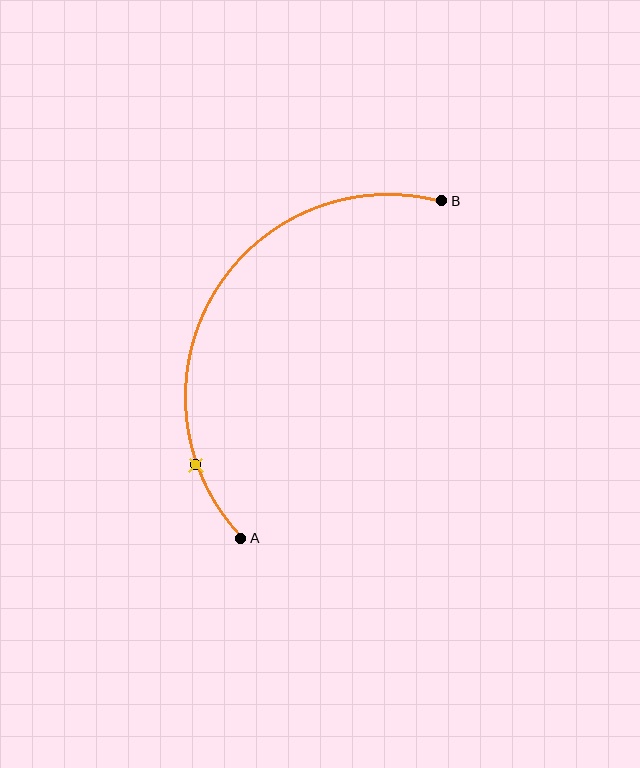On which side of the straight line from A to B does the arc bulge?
The arc bulges to the left of the straight line connecting A and B.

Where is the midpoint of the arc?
The arc midpoint is the point on the curve farthest from the straight line joining A and B. It sits to the left of that line.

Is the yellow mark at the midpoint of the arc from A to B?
No. The yellow mark lies on the arc but is closer to endpoint A. The arc midpoint would be at the point on the curve equidistant along the arc from both A and B.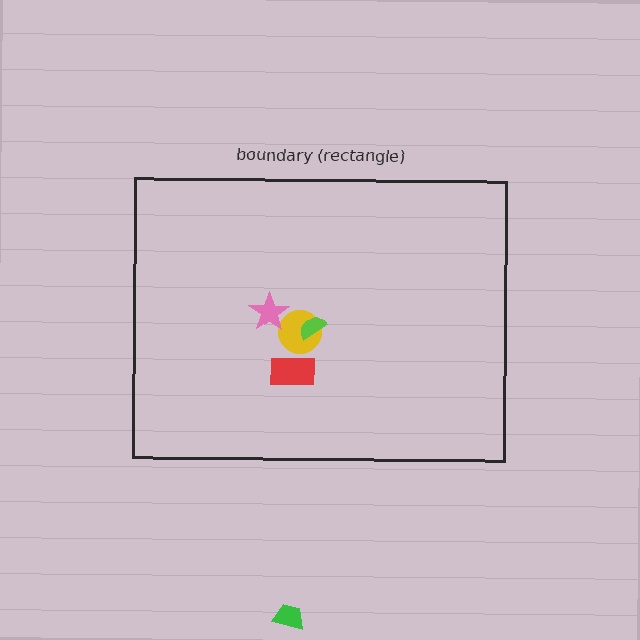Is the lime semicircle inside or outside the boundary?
Inside.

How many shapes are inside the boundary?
4 inside, 1 outside.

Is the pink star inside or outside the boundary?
Inside.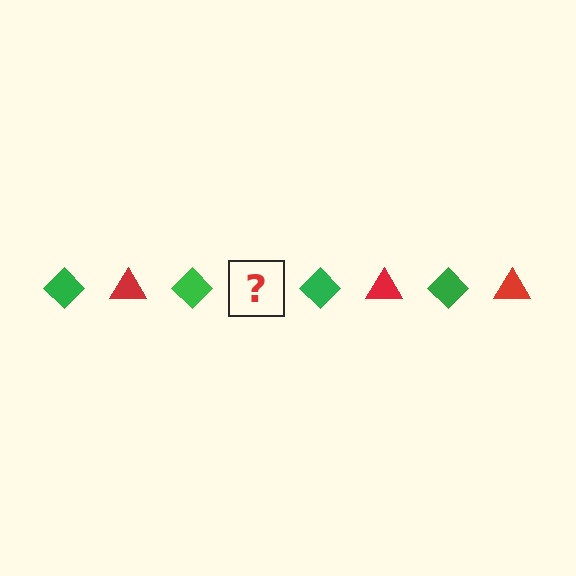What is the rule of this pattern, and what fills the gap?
The rule is that the pattern alternates between green diamond and red triangle. The gap should be filled with a red triangle.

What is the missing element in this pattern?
The missing element is a red triangle.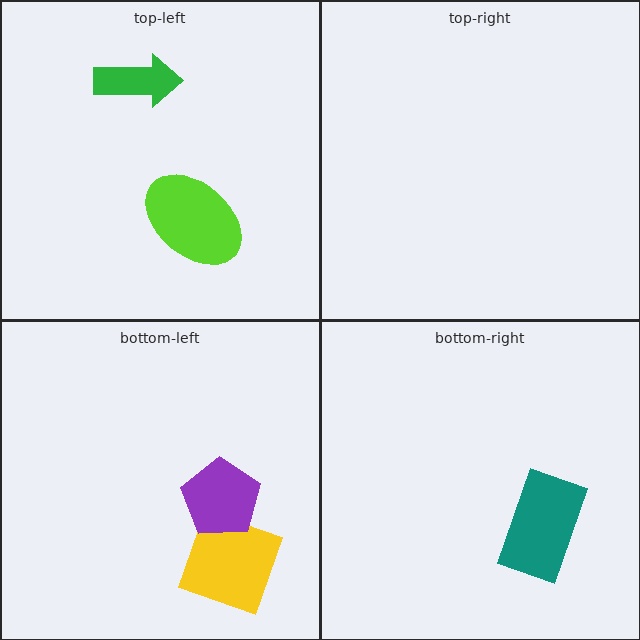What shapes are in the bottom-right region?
The teal rectangle.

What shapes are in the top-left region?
The lime ellipse, the green arrow.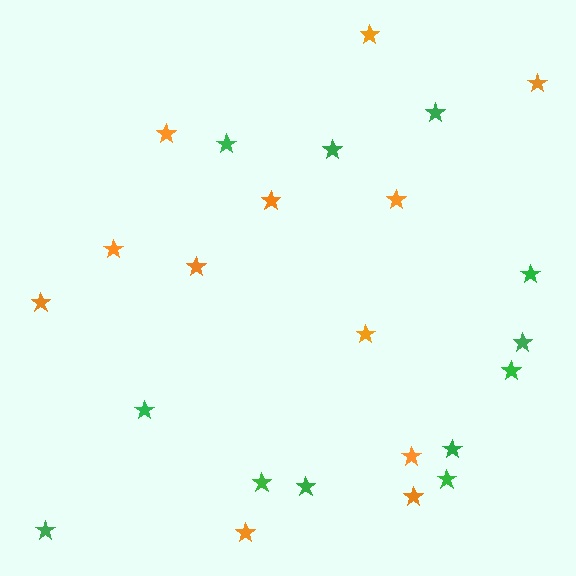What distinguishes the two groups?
There are 2 groups: one group of green stars (12) and one group of orange stars (12).